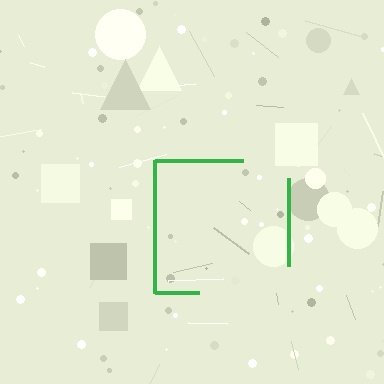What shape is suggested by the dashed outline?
The dashed outline suggests a square.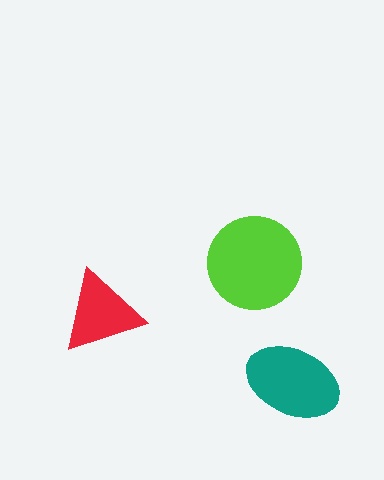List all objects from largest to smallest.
The lime circle, the teal ellipse, the red triangle.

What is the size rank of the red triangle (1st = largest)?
3rd.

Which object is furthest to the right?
The teal ellipse is rightmost.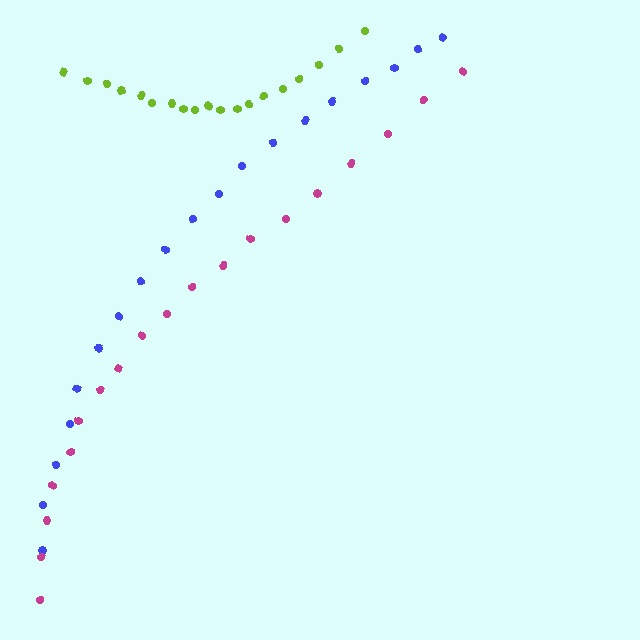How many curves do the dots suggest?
There are 3 distinct paths.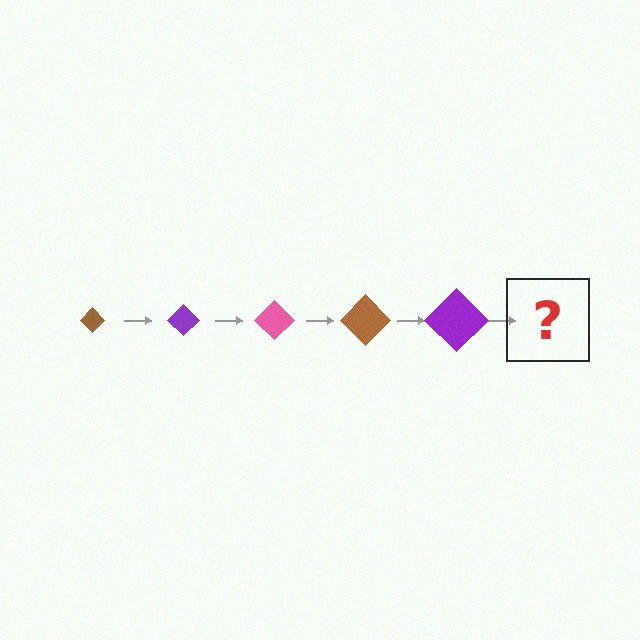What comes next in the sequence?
The next element should be a pink diamond, larger than the previous one.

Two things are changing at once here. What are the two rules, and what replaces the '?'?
The two rules are that the diamond grows larger each step and the color cycles through brown, purple, and pink. The '?' should be a pink diamond, larger than the previous one.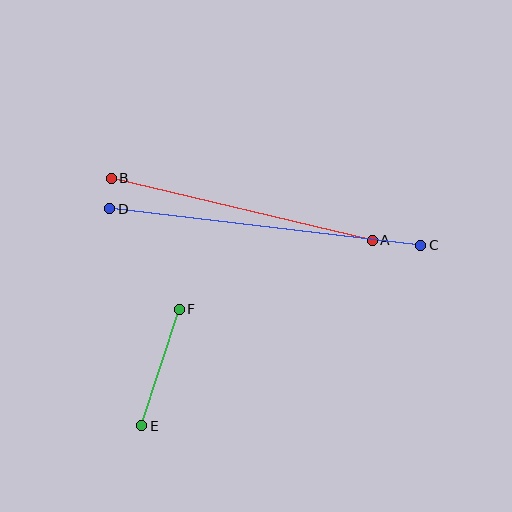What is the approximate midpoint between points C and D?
The midpoint is at approximately (265, 227) pixels.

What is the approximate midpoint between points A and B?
The midpoint is at approximately (242, 209) pixels.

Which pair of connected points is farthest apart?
Points C and D are farthest apart.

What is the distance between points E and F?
The distance is approximately 122 pixels.